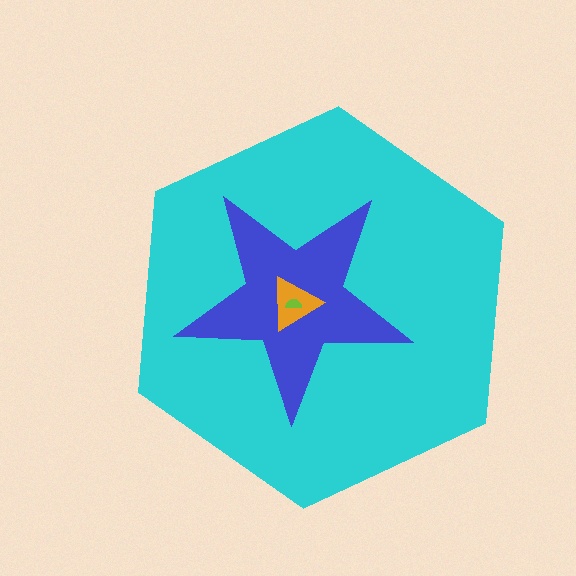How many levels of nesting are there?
4.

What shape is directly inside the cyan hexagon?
The blue star.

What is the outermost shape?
The cyan hexagon.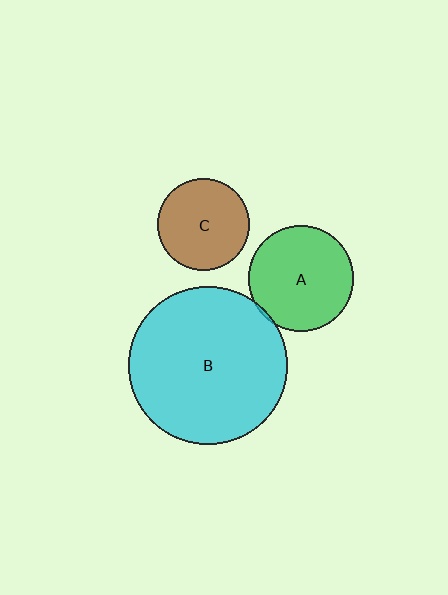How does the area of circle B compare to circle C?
Approximately 3.0 times.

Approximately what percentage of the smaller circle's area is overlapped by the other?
Approximately 5%.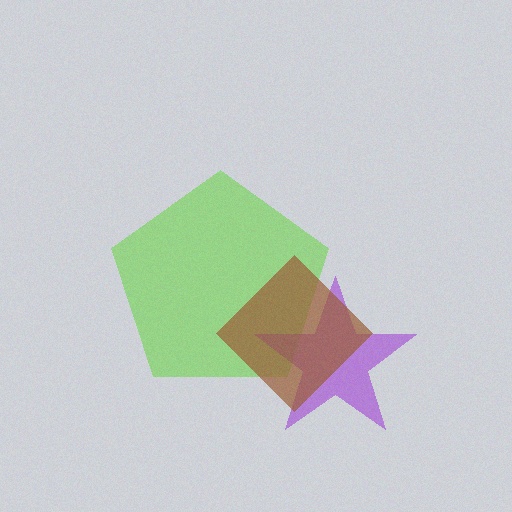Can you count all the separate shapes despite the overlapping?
Yes, there are 3 separate shapes.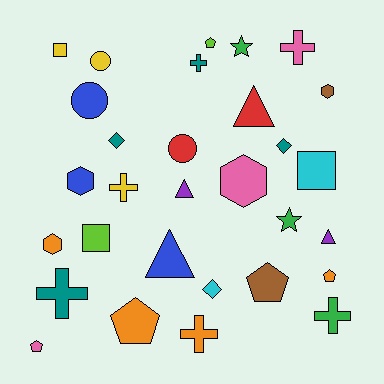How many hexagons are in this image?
There are 4 hexagons.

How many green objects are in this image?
There are 3 green objects.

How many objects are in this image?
There are 30 objects.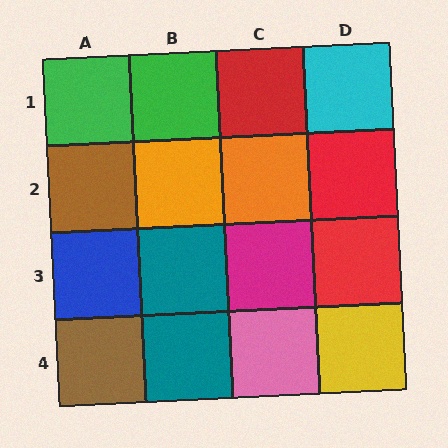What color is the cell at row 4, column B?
Teal.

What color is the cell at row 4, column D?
Yellow.